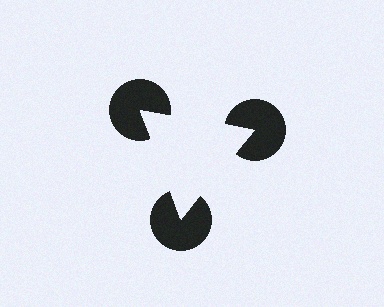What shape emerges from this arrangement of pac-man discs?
An illusory triangle — its edges are inferred from the aligned wedge cuts in the pac-man discs, not physically drawn.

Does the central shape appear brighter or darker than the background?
It typically appears slightly brighter than the background, even though no actual brightness change is drawn.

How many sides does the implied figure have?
3 sides.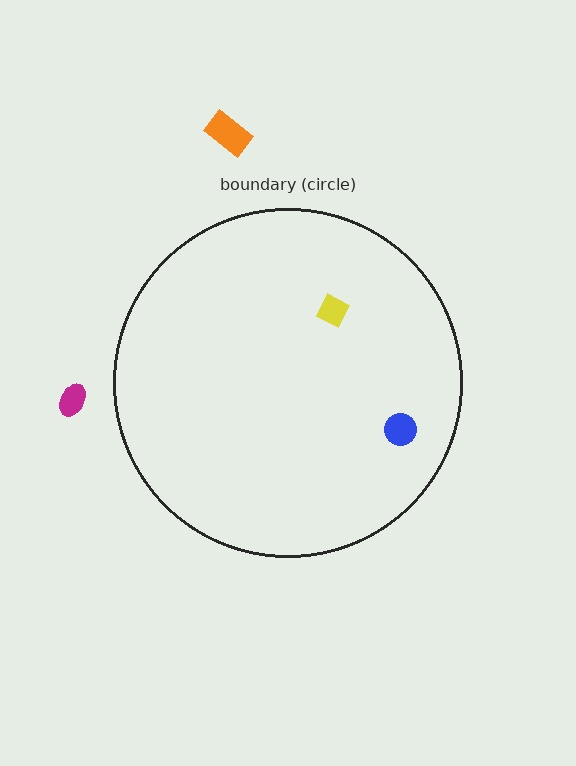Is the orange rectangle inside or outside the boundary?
Outside.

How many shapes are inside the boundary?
2 inside, 2 outside.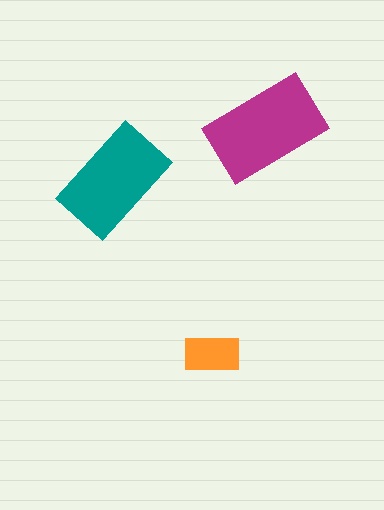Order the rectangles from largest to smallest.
the magenta one, the teal one, the orange one.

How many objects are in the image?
There are 3 objects in the image.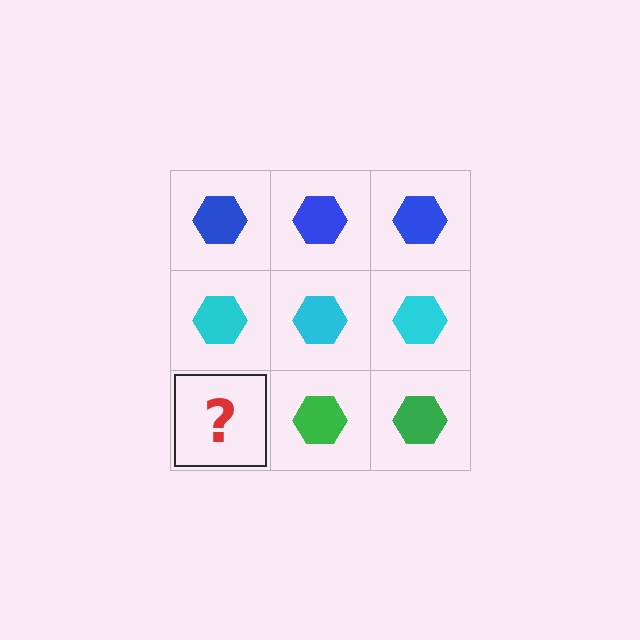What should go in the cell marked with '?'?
The missing cell should contain a green hexagon.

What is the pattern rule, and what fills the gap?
The rule is that each row has a consistent color. The gap should be filled with a green hexagon.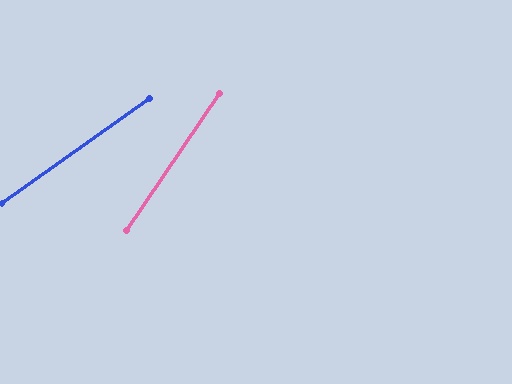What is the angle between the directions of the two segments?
Approximately 21 degrees.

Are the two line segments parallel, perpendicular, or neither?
Neither parallel nor perpendicular — they differ by about 21°.